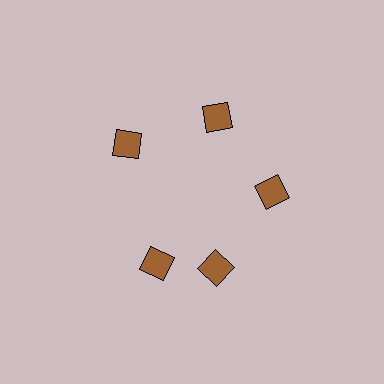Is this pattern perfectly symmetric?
No. The 5 brown diamonds are arranged in a ring, but one element near the 8 o'clock position is rotated out of alignment along the ring, breaking the 5-fold rotational symmetry.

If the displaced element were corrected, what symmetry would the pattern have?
It would have 5-fold rotational symmetry — the pattern would map onto itself every 72 degrees.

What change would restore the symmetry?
The symmetry would be restored by rotating it back into even spacing with its neighbors so that all 5 diamonds sit at equal angles and equal distance from the center.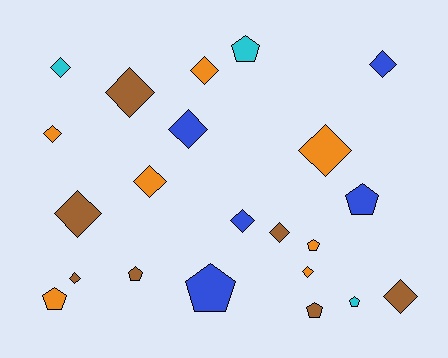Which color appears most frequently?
Orange, with 7 objects.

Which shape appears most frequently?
Diamond, with 14 objects.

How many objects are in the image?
There are 22 objects.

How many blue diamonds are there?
There are 3 blue diamonds.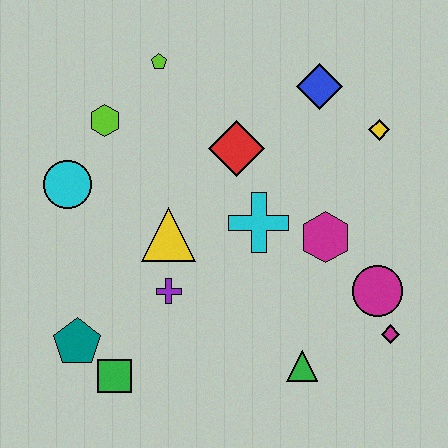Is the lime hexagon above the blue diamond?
No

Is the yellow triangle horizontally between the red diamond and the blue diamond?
No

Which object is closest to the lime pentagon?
The lime hexagon is closest to the lime pentagon.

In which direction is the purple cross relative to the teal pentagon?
The purple cross is to the right of the teal pentagon.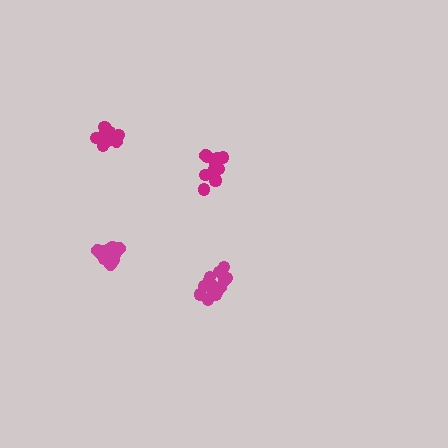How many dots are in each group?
Group 1: 15 dots, Group 2: 13 dots, Group 3: 11 dots, Group 4: 16 dots (55 total).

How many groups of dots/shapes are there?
There are 4 groups.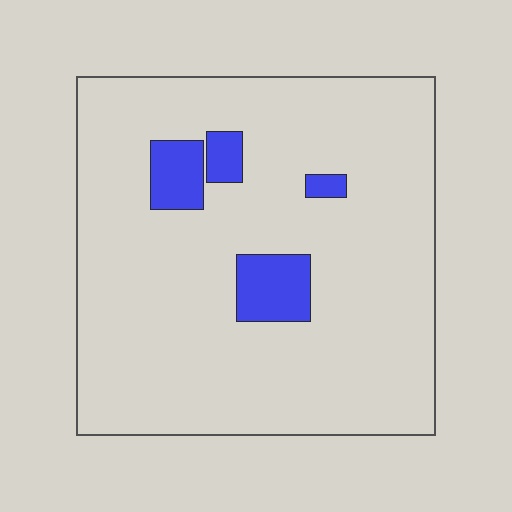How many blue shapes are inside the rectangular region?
4.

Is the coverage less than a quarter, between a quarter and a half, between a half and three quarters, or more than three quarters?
Less than a quarter.